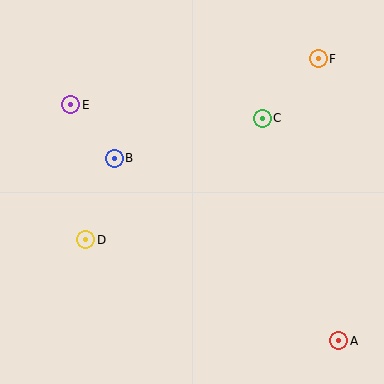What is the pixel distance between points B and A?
The distance between B and A is 290 pixels.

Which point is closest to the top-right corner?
Point F is closest to the top-right corner.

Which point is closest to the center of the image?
Point B at (114, 158) is closest to the center.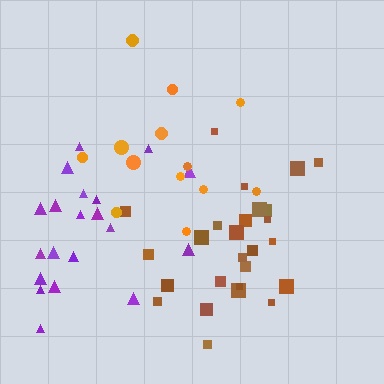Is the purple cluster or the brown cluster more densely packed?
Brown.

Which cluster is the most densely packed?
Brown.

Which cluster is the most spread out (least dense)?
Orange.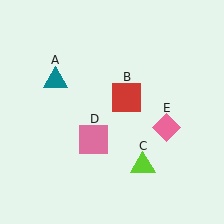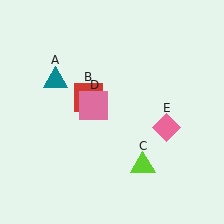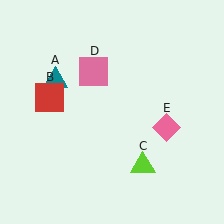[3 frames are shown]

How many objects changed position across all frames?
2 objects changed position: red square (object B), pink square (object D).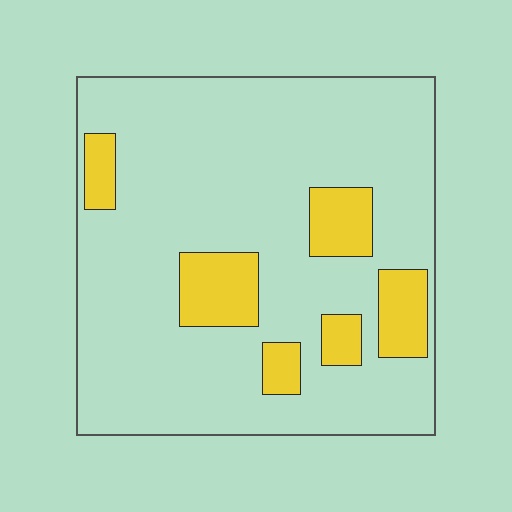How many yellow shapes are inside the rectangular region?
6.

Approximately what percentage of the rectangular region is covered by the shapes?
Approximately 15%.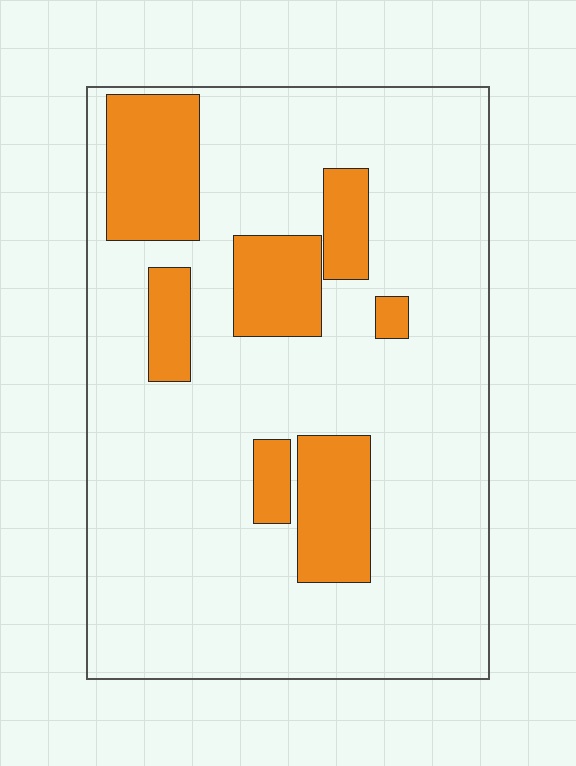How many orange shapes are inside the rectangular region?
7.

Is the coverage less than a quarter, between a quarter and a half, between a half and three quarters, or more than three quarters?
Less than a quarter.